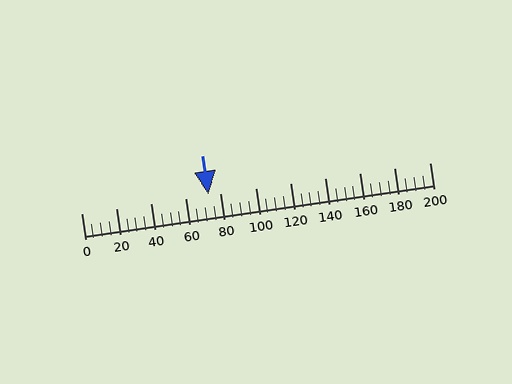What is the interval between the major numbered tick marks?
The major tick marks are spaced 20 units apart.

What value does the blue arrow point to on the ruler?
The blue arrow points to approximately 73.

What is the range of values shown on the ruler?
The ruler shows values from 0 to 200.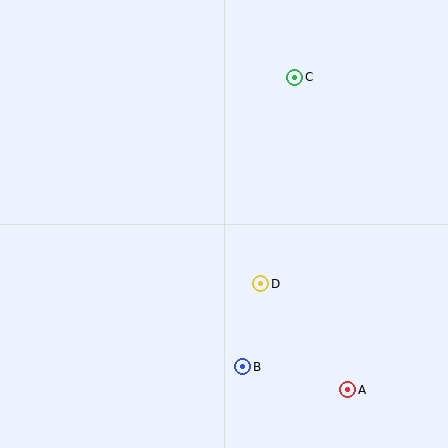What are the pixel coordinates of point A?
Point A is at (348, 390).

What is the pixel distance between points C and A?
The distance between C and A is 317 pixels.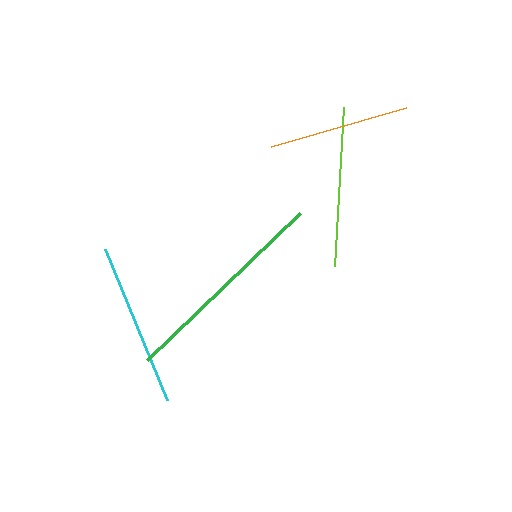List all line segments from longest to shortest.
From longest to shortest: green, cyan, lime, orange.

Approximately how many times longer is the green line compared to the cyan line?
The green line is approximately 1.3 times the length of the cyan line.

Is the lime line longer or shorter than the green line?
The green line is longer than the lime line.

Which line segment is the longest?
The green line is the longest at approximately 212 pixels.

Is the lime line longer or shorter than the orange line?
The lime line is longer than the orange line.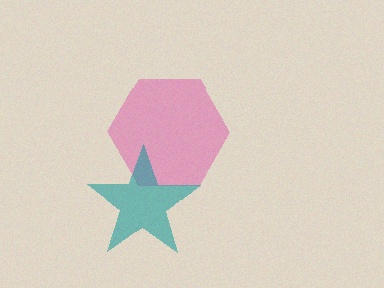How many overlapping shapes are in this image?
There are 2 overlapping shapes in the image.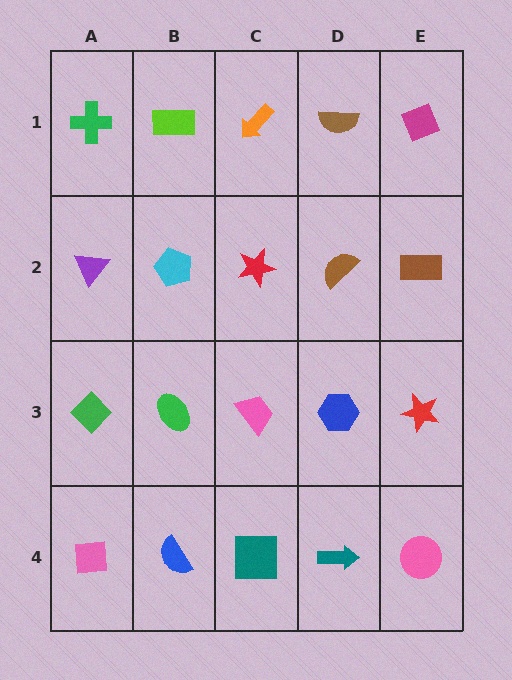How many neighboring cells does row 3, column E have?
3.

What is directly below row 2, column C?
A pink trapezoid.